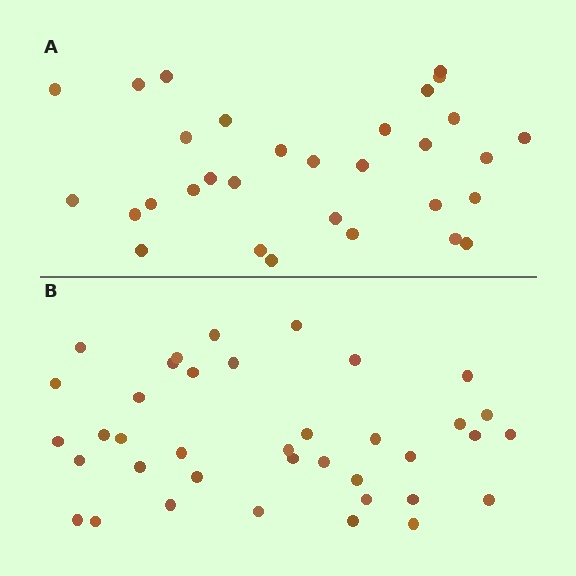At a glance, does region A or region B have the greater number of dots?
Region B (the bottom region) has more dots.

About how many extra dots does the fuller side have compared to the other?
Region B has roughly 8 or so more dots than region A.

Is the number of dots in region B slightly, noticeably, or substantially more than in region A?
Region B has only slightly more — the two regions are fairly close. The ratio is roughly 1.2 to 1.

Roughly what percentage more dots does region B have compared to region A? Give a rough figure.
About 25% more.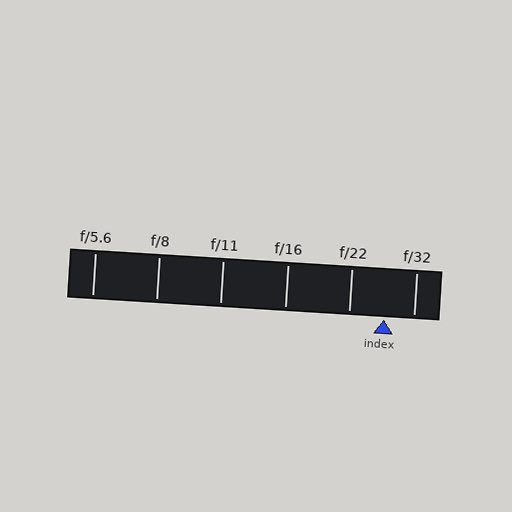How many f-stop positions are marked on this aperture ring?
There are 6 f-stop positions marked.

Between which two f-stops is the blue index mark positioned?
The index mark is between f/22 and f/32.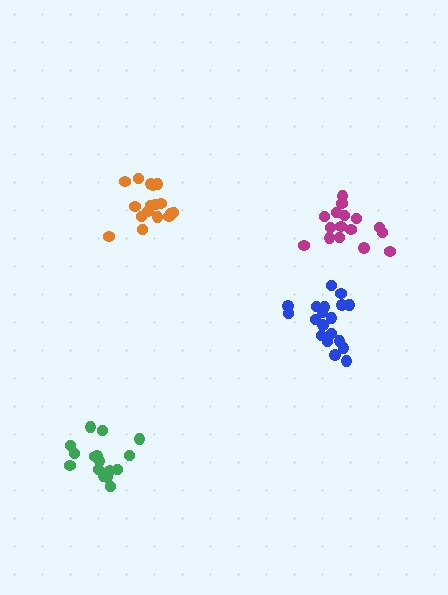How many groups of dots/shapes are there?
There are 4 groups.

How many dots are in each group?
Group 1: 19 dots, Group 2: 17 dots, Group 3: 16 dots, Group 4: 16 dots (68 total).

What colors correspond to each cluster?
The clusters are colored: blue, orange, green, magenta.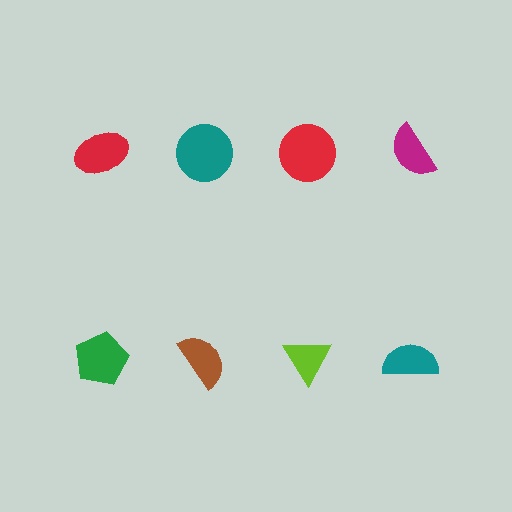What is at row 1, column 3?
A red circle.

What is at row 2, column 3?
A lime triangle.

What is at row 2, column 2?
A brown semicircle.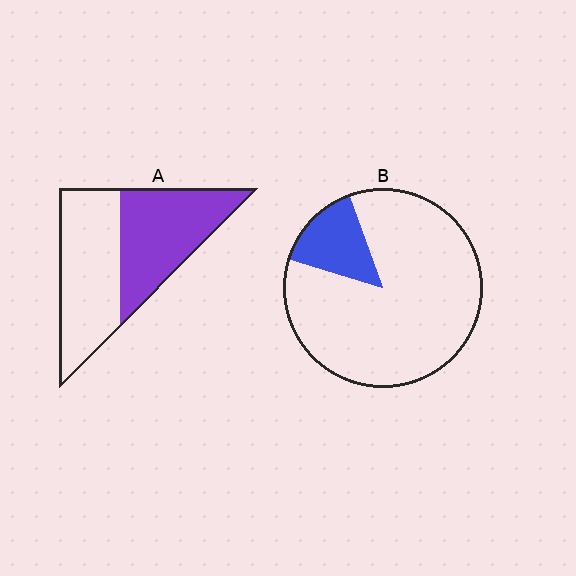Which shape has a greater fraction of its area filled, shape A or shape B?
Shape A.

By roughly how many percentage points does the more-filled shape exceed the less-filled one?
By roughly 35 percentage points (A over B).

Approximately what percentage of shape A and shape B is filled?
A is approximately 50% and B is approximately 15%.